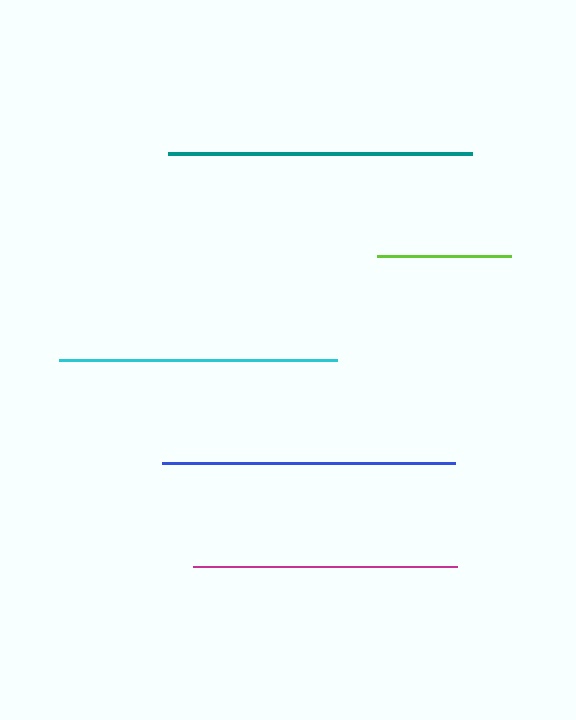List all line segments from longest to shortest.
From longest to shortest: teal, blue, cyan, magenta, lime.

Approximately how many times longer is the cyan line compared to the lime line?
The cyan line is approximately 2.1 times the length of the lime line.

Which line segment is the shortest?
The lime line is the shortest at approximately 134 pixels.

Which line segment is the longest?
The teal line is the longest at approximately 303 pixels.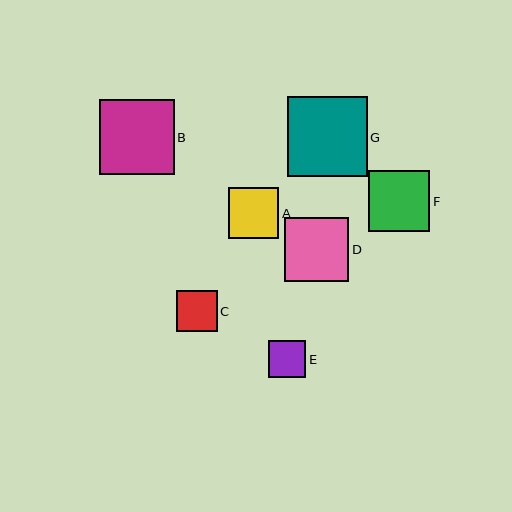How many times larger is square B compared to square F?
Square B is approximately 1.2 times the size of square F.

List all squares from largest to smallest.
From largest to smallest: G, B, D, F, A, C, E.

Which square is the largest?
Square G is the largest with a size of approximately 80 pixels.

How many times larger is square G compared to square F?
Square G is approximately 1.3 times the size of square F.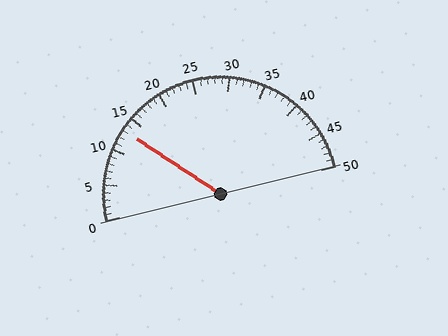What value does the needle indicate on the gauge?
The needle indicates approximately 13.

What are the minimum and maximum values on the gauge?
The gauge ranges from 0 to 50.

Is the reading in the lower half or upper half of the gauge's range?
The reading is in the lower half of the range (0 to 50).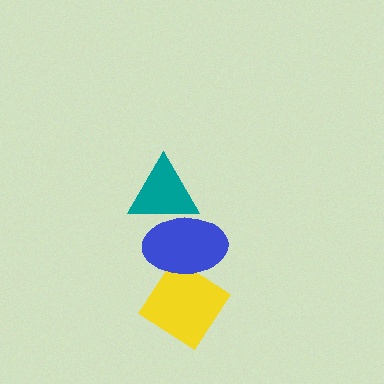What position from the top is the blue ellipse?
The blue ellipse is 2nd from the top.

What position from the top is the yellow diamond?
The yellow diamond is 3rd from the top.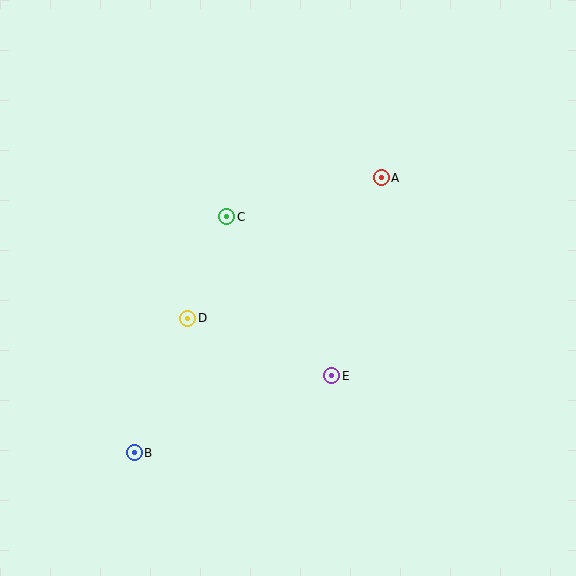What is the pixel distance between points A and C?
The distance between A and C is 159 pixels.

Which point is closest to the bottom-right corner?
Point E is closest to the bottom-right corner.